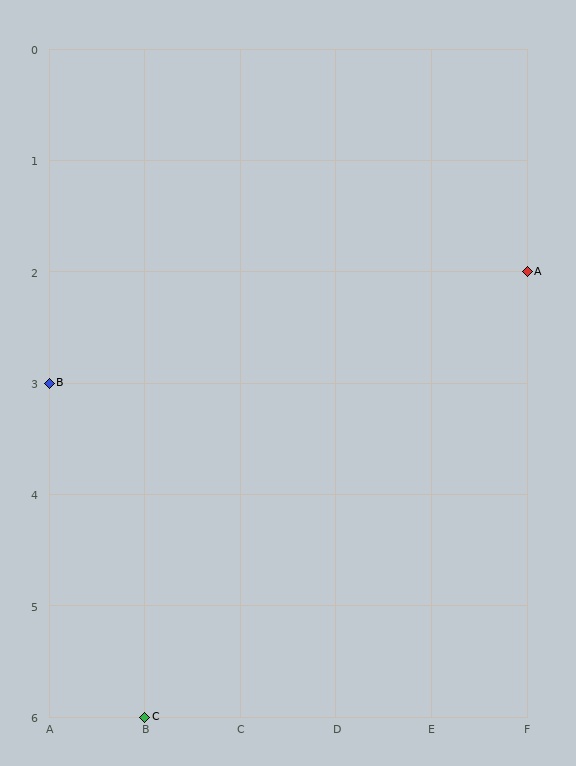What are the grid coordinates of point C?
Point C is at grid coordinates (B, 6).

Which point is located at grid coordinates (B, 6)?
Point C is at (B, 6).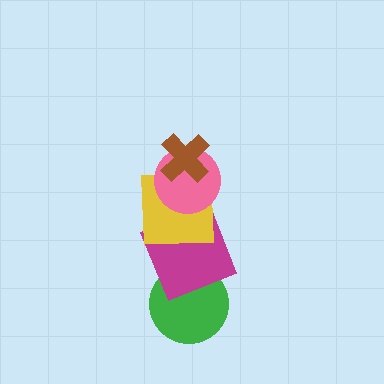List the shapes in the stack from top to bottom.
From top to bottom: the brown cross, the pink circle, the yellow square, the magenta square, the green circle.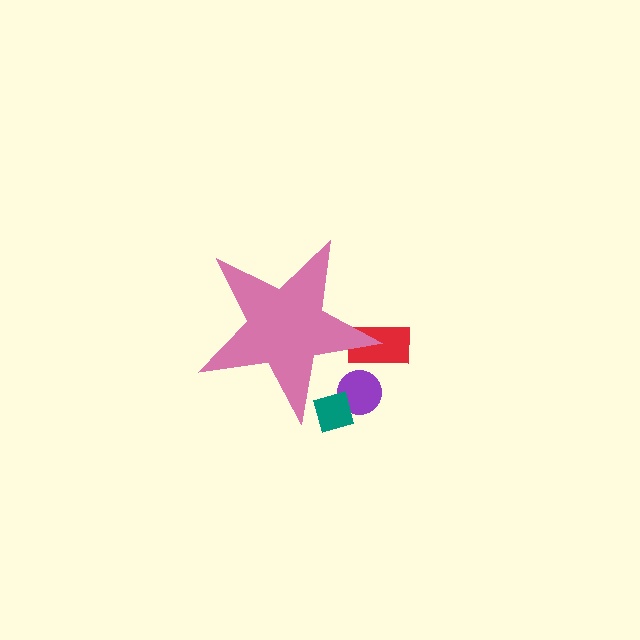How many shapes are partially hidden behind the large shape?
3 shapes are partially hidden.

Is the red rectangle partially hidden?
Yes, the red rectangle is partially hidden behind the pink star.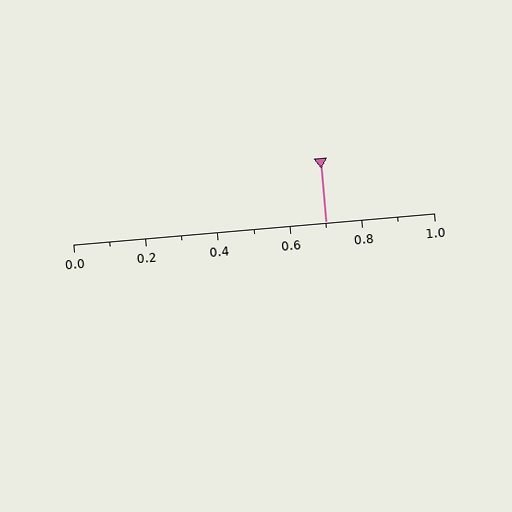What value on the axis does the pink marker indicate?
The marker indicates approximately 0.7.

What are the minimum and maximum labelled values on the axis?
The axis runs from 0.0 to 1.0.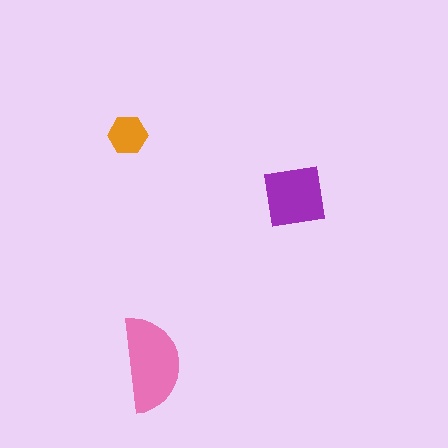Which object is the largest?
The pink semicircle.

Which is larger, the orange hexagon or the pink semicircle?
The pink semicircle.